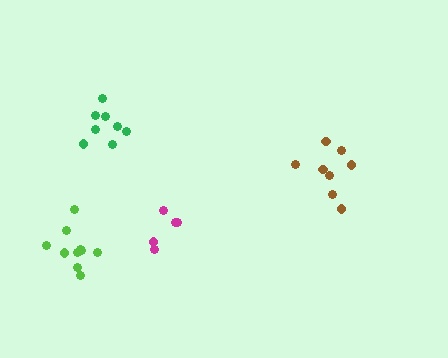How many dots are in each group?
Group 1: 5 dots, Group 2: 8 dots, Group 3: 8 dots, Group 4: 10 dots (31 total).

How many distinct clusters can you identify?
There are 4 distinct clusters.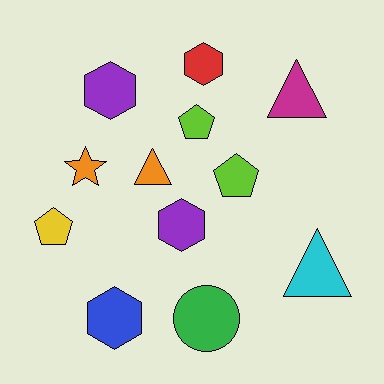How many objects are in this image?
There are 12 objects.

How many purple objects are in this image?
There are 2 purple objects.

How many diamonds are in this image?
There are no diamonds.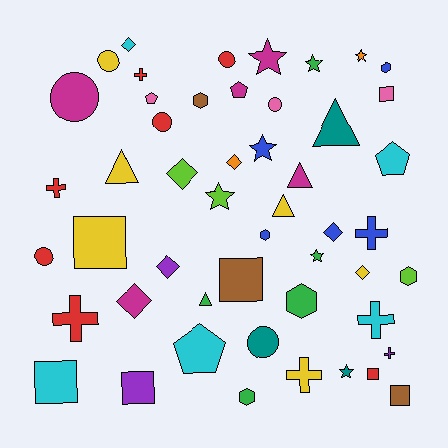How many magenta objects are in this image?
There are 5 magenta objects.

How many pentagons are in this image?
There are 4 pentagons.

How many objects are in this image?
There are 50 objects.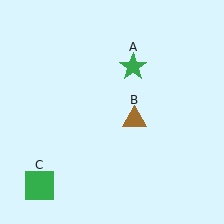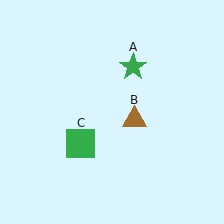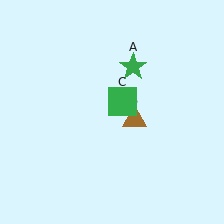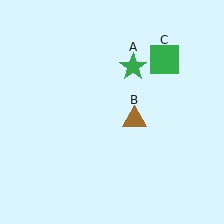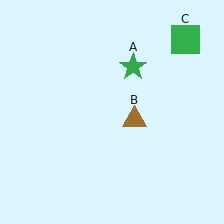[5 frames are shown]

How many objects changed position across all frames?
1 object changed position: green square (object C).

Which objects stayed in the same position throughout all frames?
Green star (object A) and brown triangle (object B) remained stationary.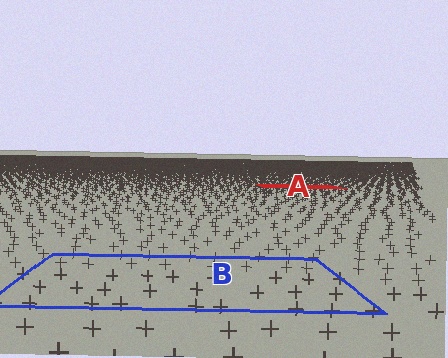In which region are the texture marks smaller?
The texture marks are smaller in region A, because it is farther away.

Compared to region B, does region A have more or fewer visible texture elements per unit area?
Region A has more texture elements per unit area — they are packed more densely because it is farther away.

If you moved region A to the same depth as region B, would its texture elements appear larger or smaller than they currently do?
They would appear larger. At a closer depth, the same texture elements are projected at a bigger on-screen size.